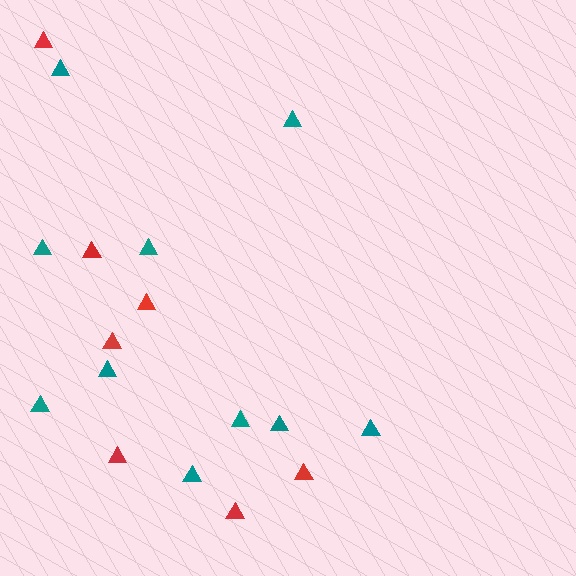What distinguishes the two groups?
There are 2 groups: one group of teal triangles (10) and one group of red triangles (7).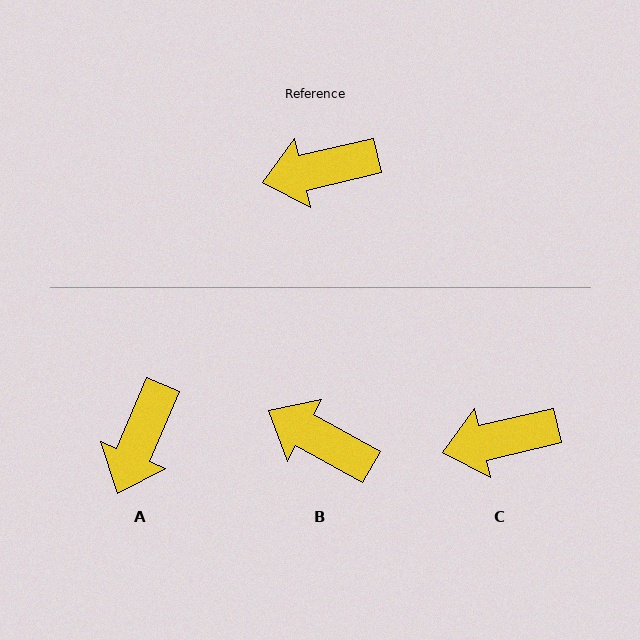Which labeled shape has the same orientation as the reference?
C.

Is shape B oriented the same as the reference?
No, it is off by about 42 degrees.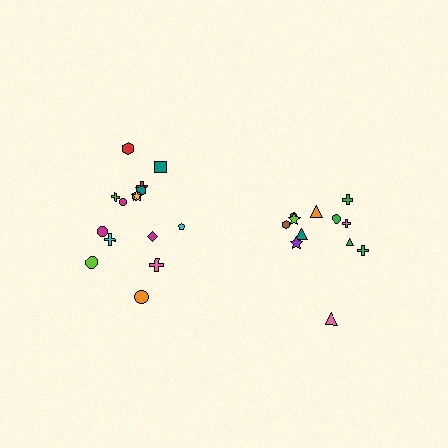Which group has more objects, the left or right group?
The left group.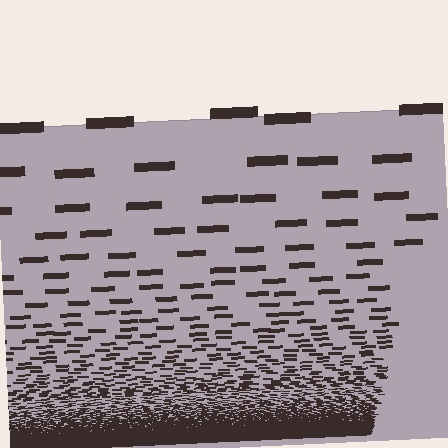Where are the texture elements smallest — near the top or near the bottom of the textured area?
Near the bottom.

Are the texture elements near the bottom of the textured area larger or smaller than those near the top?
Smaller. The gradient is inverted — elements near the bottom are smaller and denser.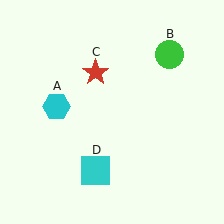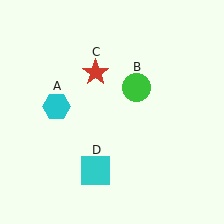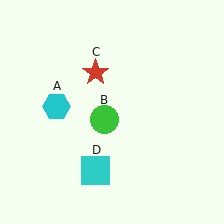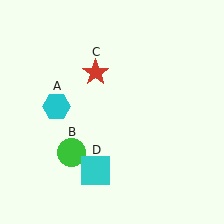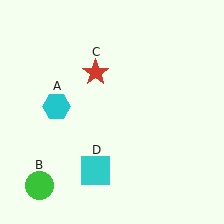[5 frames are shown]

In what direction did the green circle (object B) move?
The green circle (object B) moved down and to the left.